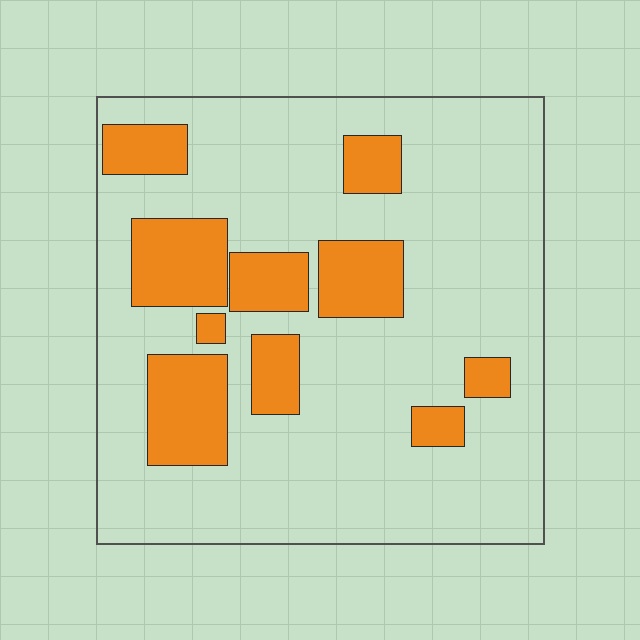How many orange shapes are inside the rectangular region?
10.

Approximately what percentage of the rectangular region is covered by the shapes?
Approximately 25%.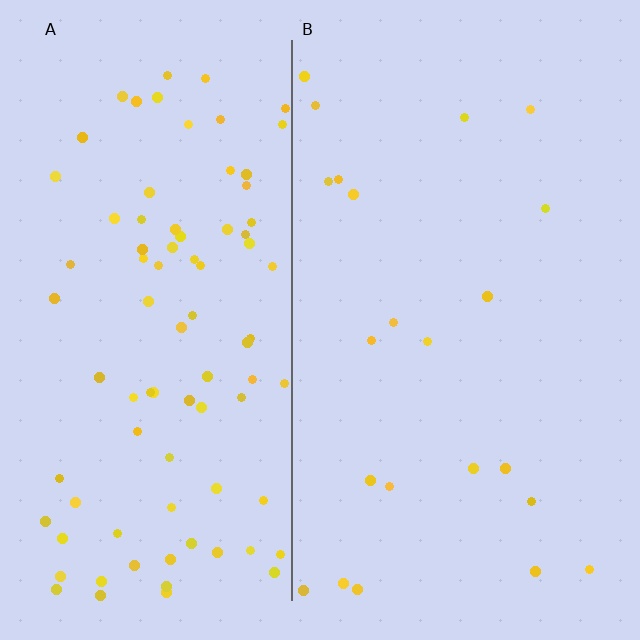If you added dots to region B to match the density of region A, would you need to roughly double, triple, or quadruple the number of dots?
Approximately quadruple.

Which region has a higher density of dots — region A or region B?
A (the left).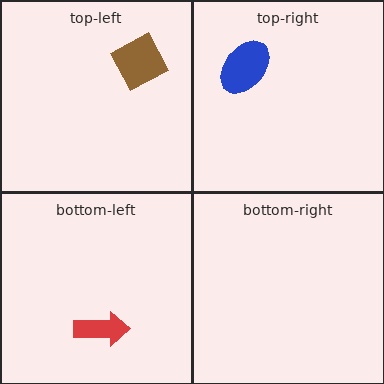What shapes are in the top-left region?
The brown diamond.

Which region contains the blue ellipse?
The top-right region.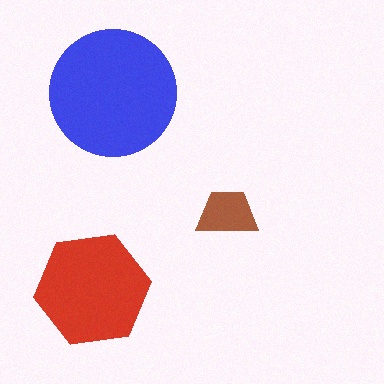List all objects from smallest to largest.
The brown trapezoid, the red hexagon, the blue circle.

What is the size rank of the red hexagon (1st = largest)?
2nd.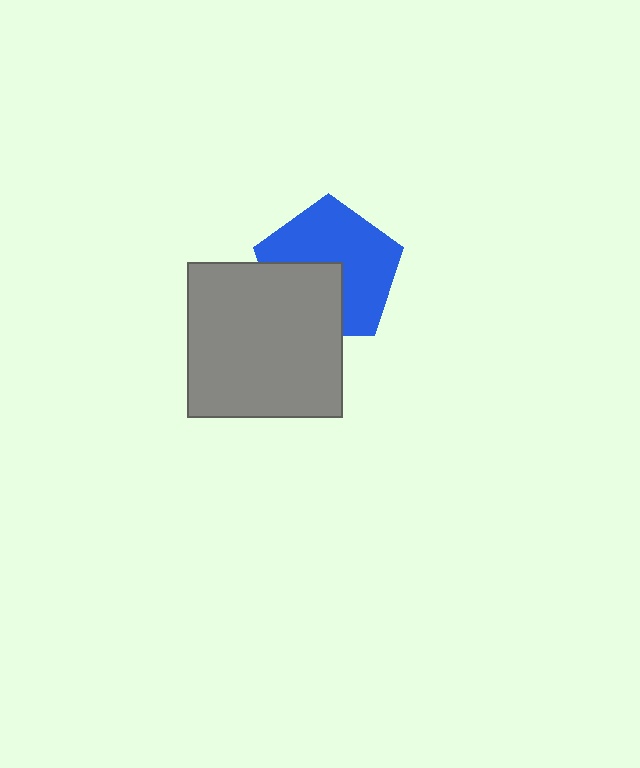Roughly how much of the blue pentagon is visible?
About half of it is visible (roughly 63%).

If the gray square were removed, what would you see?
You would see the complete blue pentagon.